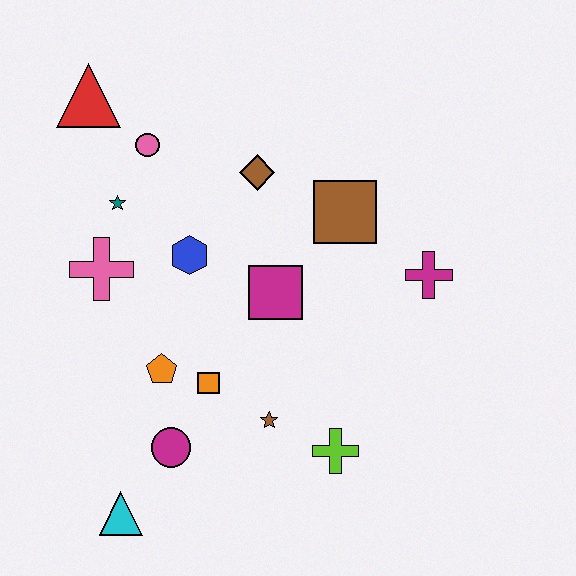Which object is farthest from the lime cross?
The red triangle is farthest from the lime cross.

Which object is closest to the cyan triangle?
The magenta circle is closest to the cyan triangle.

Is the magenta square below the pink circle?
Yes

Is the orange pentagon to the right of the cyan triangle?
Yes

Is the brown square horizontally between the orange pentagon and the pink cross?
No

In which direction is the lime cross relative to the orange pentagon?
The lime cross is to the right of the orange pentagon.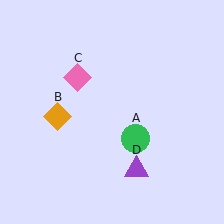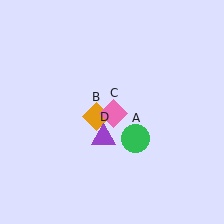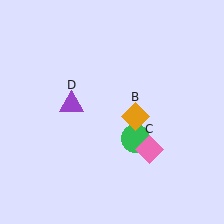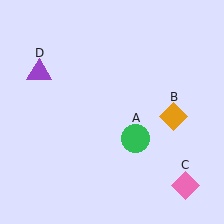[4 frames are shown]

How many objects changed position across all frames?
3 objects changed position: orange diamond (object B), pink diamond (object C), purple triangle (object D).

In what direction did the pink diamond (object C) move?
The pink diamond (object C) moved down and to the right.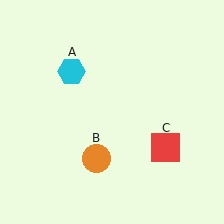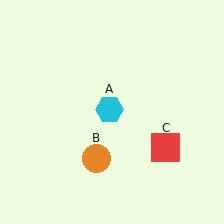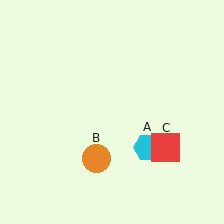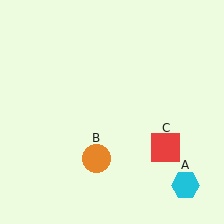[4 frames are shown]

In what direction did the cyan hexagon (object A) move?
The cyan hexagon (object A) moved down and to the right.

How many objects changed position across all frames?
1 object changed position: cyan hexagon (object A).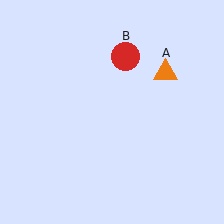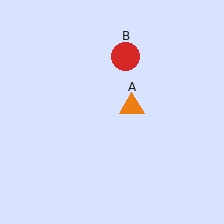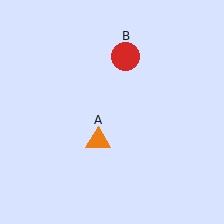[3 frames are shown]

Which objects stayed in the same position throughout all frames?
Red circle (object B) remained stationary.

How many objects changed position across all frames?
1 object changed position: orange triangle (object A).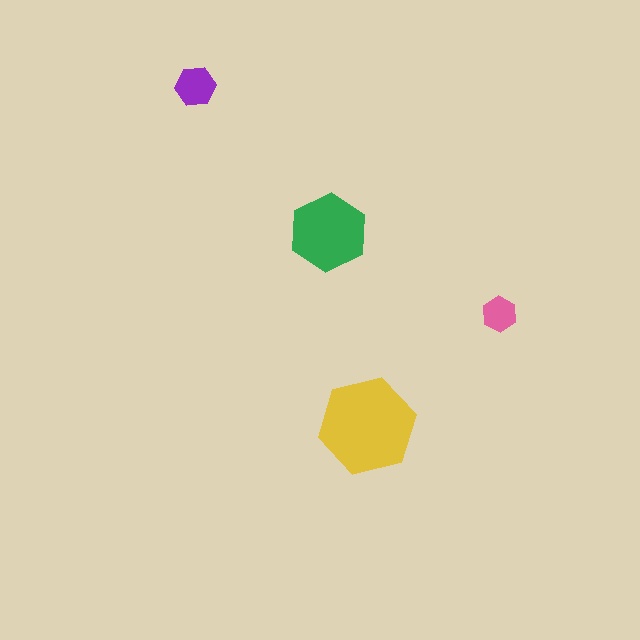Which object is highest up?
The purple hexagon is topmost.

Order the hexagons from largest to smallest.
the yellow one, the green one, the purple one, the pink one.